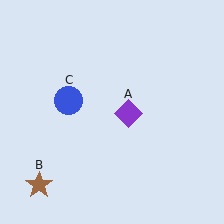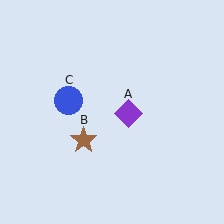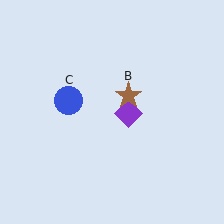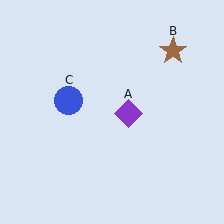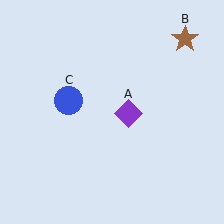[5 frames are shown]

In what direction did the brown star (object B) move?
The brown star (object B) moved up and to the right.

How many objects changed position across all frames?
1 object changed position: brown star (object B).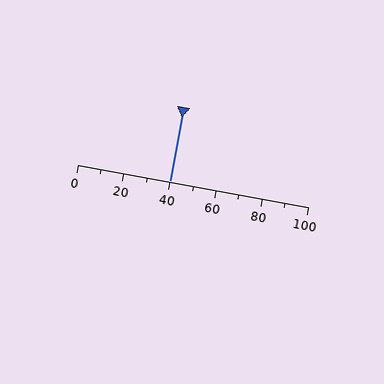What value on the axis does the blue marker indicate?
The marker indicates approximately 40.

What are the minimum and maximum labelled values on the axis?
The axis runs from 0 to 100.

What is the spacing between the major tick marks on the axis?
The major ticks are spaced 20 apart.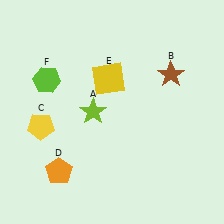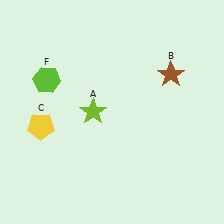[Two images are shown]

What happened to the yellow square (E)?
The yellow square (E) was removed in Image 2. It was in the top-left area of Image 1.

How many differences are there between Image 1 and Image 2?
There are 2 differences between the two images.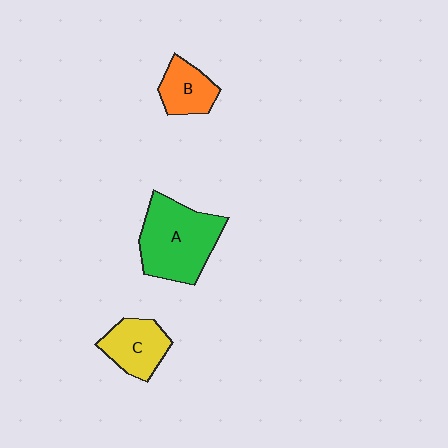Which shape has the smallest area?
Shape B (orange).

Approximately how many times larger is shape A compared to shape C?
Approximately 1.8 times.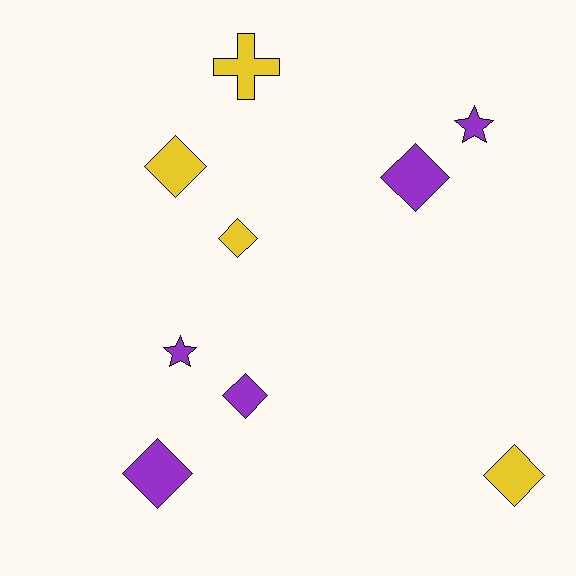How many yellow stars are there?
There are no yellow stars.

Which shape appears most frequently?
Diamond, with 6 objects.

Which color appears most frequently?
Purple, with 5 objects.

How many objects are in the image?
There are 9 objects.